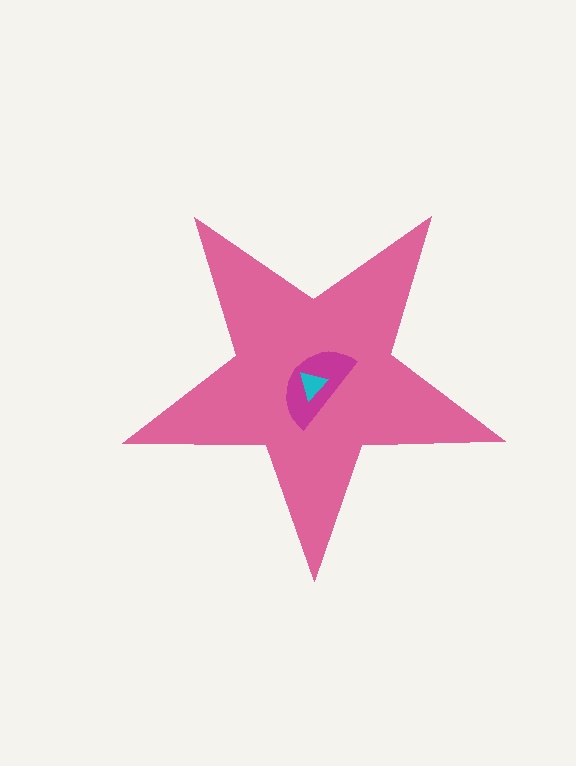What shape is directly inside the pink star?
The magenta semicircle.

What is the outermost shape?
The pink star.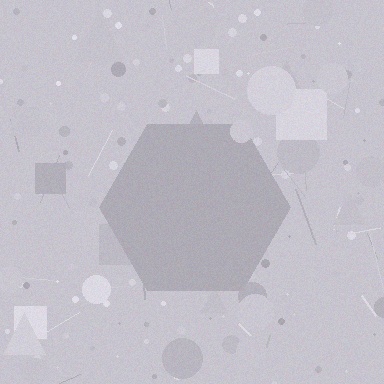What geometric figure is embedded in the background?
A hexagon is embedded in the background.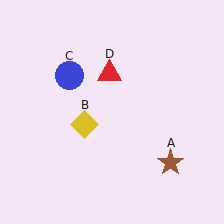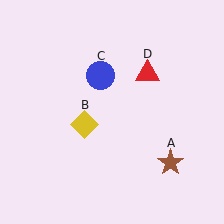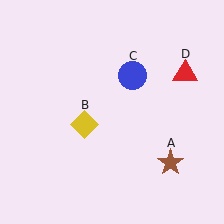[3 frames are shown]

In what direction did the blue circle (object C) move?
The blue circle (object C) moved right.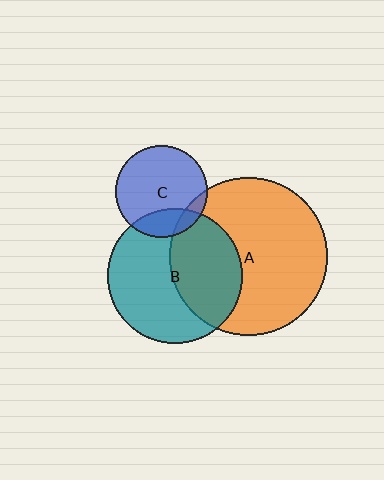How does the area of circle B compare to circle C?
Approximately 2.2 times.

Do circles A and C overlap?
Yes.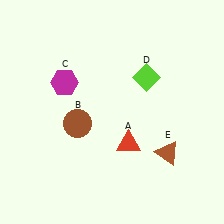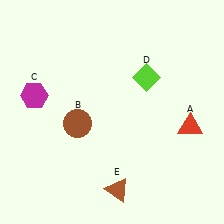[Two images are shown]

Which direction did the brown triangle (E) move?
The brown triangle (E) moved left.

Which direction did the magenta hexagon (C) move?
The magenta hexagon (C) moved left.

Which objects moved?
The objects that moved are: the red triangle (A), the magenta hexagon (C), the brown triangle (E).